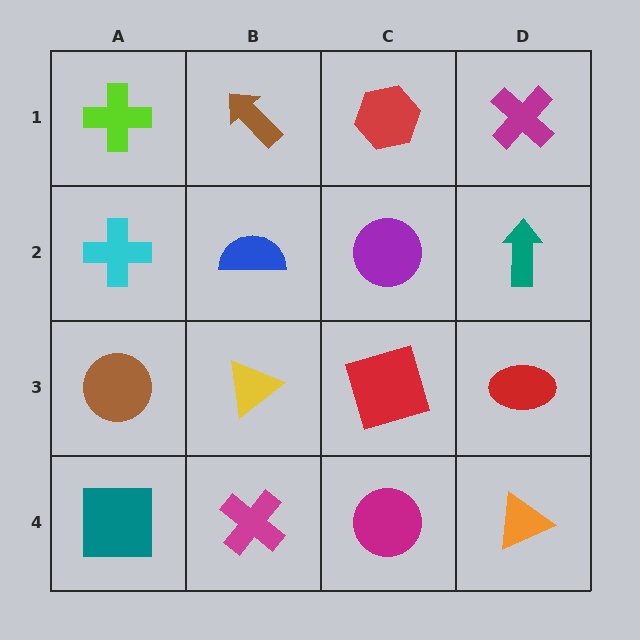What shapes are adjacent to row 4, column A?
A brown circle (row 3, column A), a magenta cross (row 4, column B).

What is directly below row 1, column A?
A cyan cross.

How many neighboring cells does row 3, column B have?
4.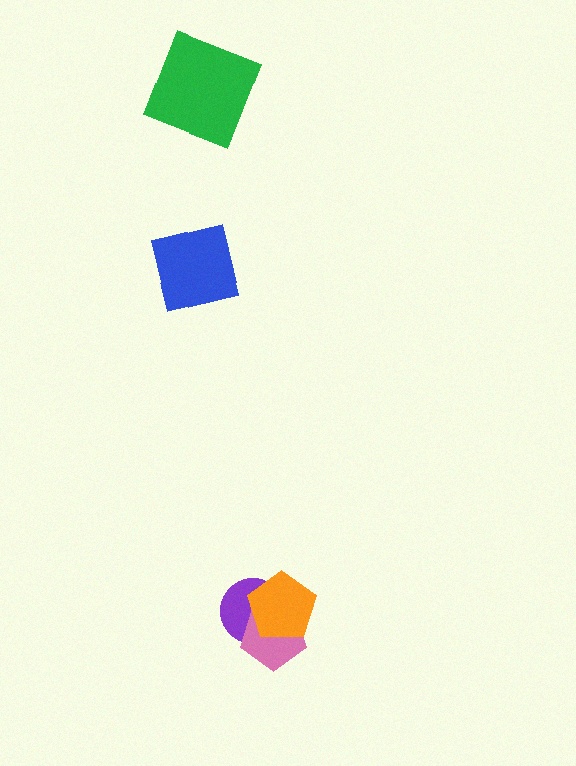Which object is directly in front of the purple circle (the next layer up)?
The pink pentagon is directly in front of the purple circle.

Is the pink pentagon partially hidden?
Yes, it is partially covered by another shape.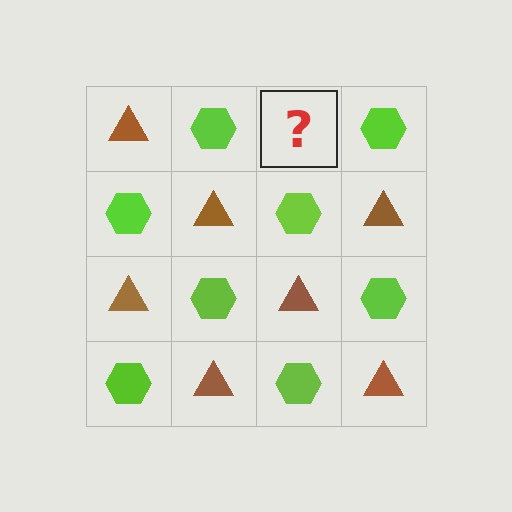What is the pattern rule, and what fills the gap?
The rule is that it alternates brown triangle and lime hexagon in a checkerboard pattern. The gap should be filled with a brown triangle.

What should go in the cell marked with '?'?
The missing cell should contain a brown triangle.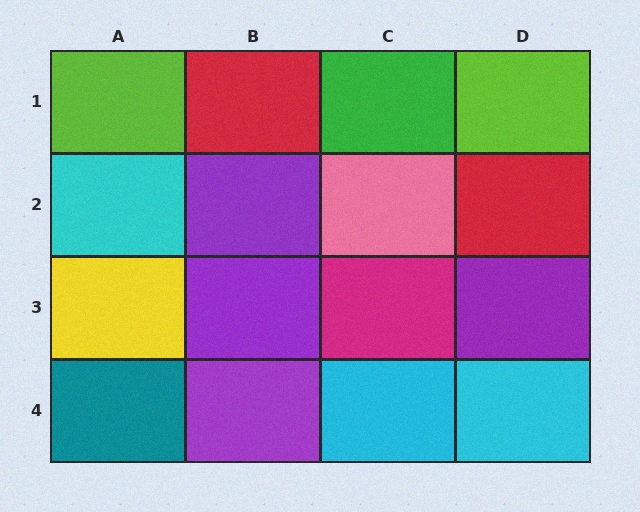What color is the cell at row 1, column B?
Red.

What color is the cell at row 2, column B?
Purple.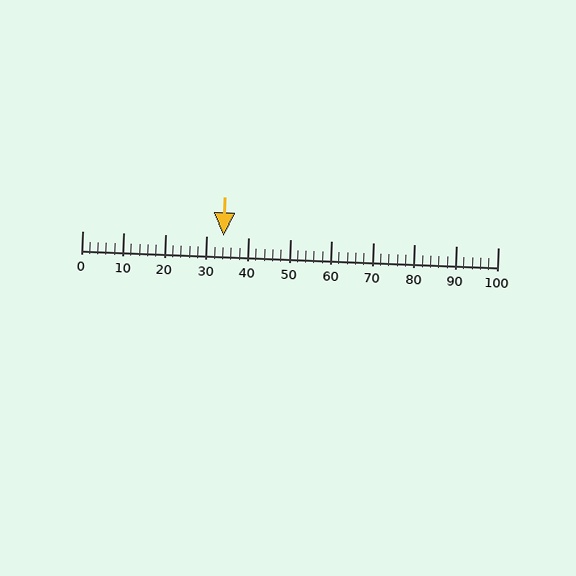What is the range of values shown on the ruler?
The ruler shows values from 0 to 100.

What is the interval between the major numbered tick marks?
The major tick marks are spaced 10 units apart.